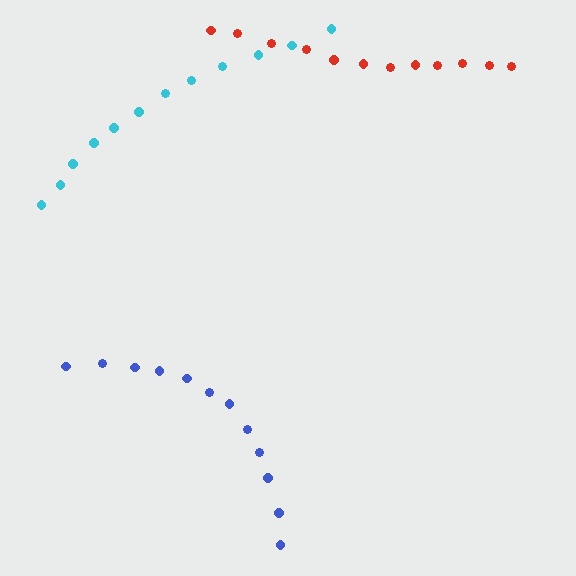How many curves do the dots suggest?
There are 3 distinct paths.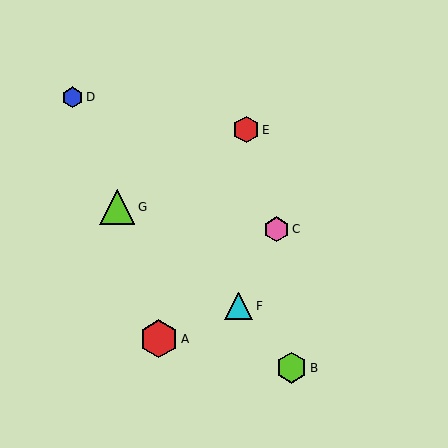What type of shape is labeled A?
Shape A is a red hexagon.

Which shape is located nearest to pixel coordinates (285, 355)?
The lime hexagon (labeled B) at (292, 368) is nearest to that location.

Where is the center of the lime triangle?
The center of the lime triangle is at (117, 207).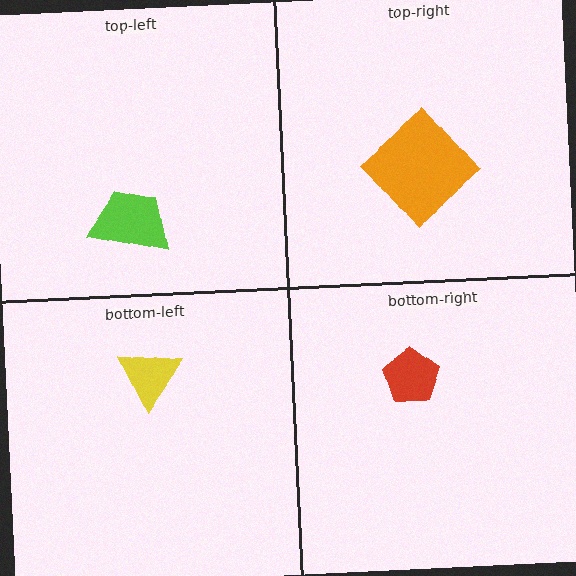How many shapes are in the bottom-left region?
1.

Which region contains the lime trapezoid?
The top-left region.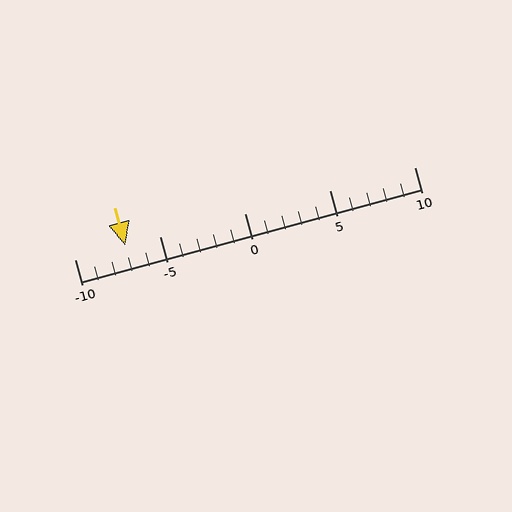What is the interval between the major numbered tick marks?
The major tick marks are spaced 5 units apart.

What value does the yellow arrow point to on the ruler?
The yellow arrow points to approximately -7.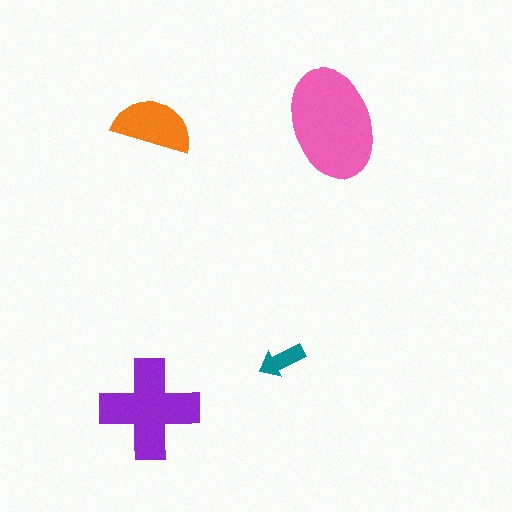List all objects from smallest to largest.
The teal arrow, the orange semicircle, the purple cross, the pink ellipse.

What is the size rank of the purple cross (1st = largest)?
2nd.